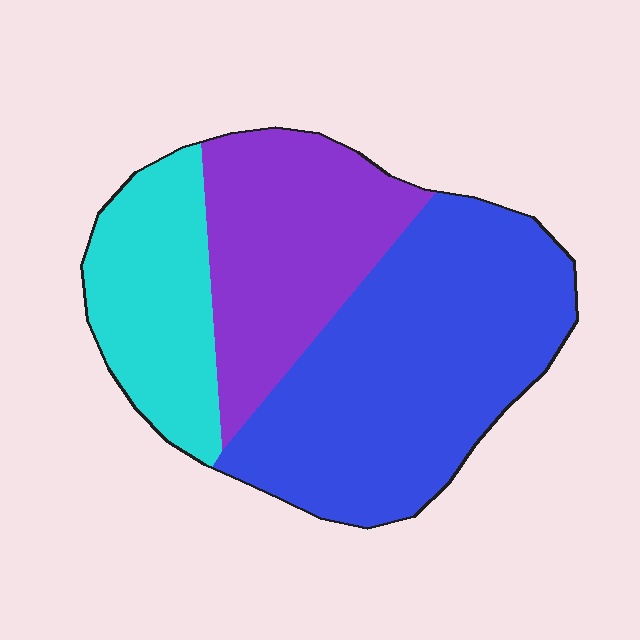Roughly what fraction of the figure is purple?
Purple covers around 30% of the figure.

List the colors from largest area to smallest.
From largest to smallest: blue, purple, cyan.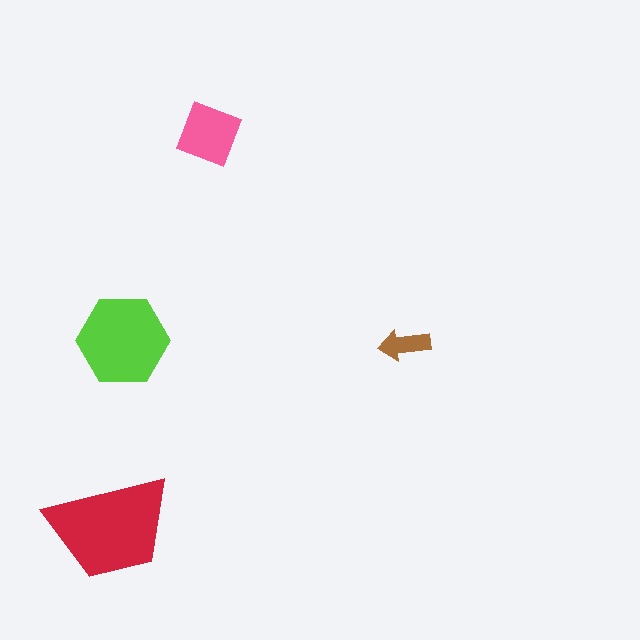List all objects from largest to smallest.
The red trapezoid, the lime hexagon, the pink diamond, the brown arrow.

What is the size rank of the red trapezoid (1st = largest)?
1st.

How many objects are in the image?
There are 4 objects in the image.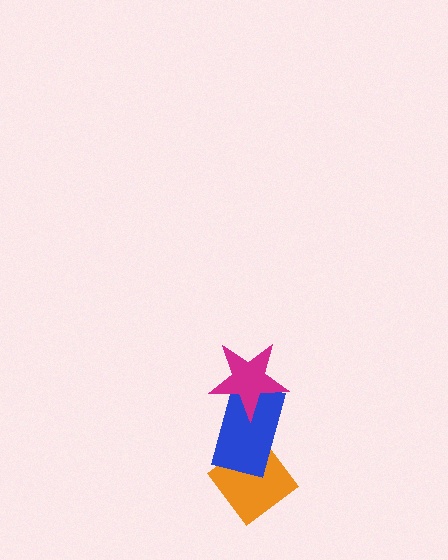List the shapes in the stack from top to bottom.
From top to bottom: the magenta star, the blue rectangle, the orange diamond.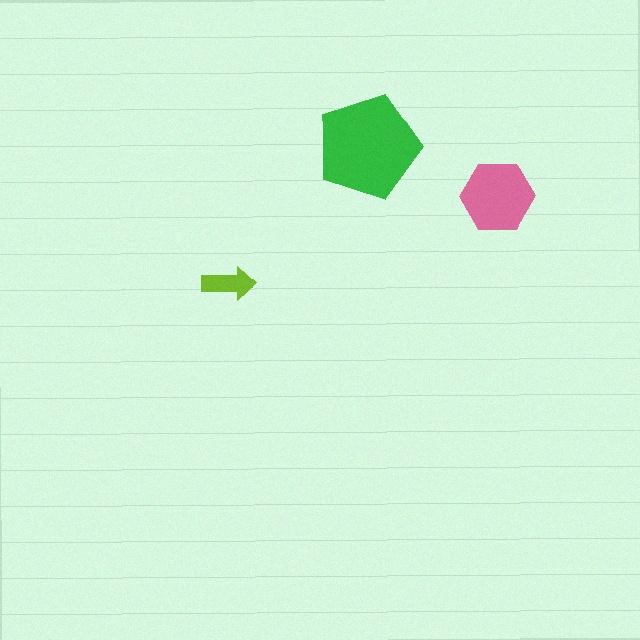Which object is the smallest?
The lime arrow.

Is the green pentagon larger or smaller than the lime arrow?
Larger.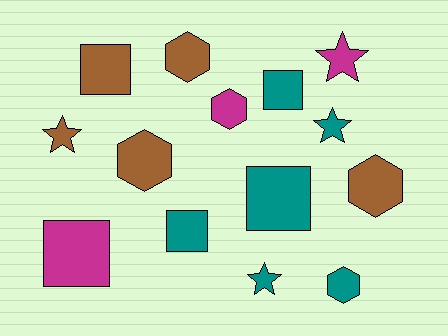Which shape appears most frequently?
Hexagon, with 5 objects.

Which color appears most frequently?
Teal, with 6 objects.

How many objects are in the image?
There are 14 objects.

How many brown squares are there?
There is 1 brown square.